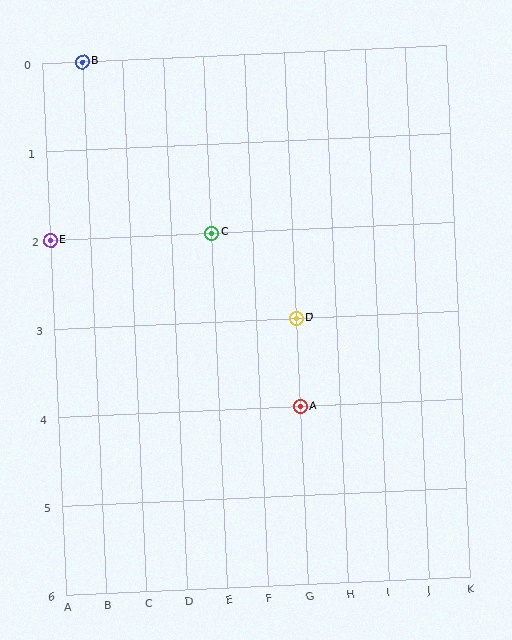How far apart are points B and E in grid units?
Points B and E are 1 column and 2 rows apart (about 2.2 grid units diagonally).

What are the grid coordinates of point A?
Point A is at grid coordinates (G, 4).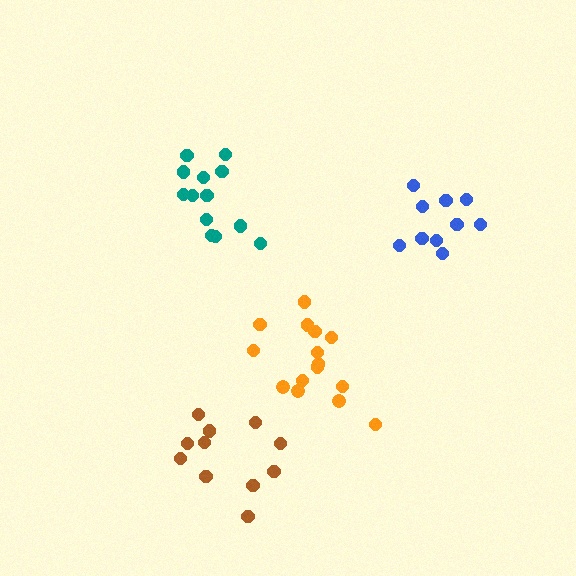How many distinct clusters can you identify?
There are 4 distinct clusters.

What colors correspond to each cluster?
The clusters are colored: teal, orange, blue, brown.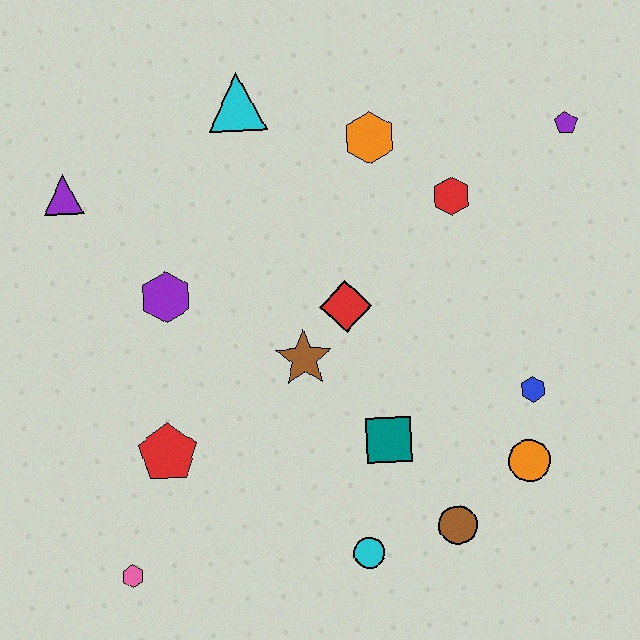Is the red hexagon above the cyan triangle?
No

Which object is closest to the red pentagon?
The pink hexagon is closest to the red pentagon.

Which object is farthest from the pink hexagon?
The purple pentagon is farthest from the pink hexagon.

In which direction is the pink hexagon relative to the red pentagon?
The pink hexagon is below the red pentagon.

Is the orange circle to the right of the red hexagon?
Yes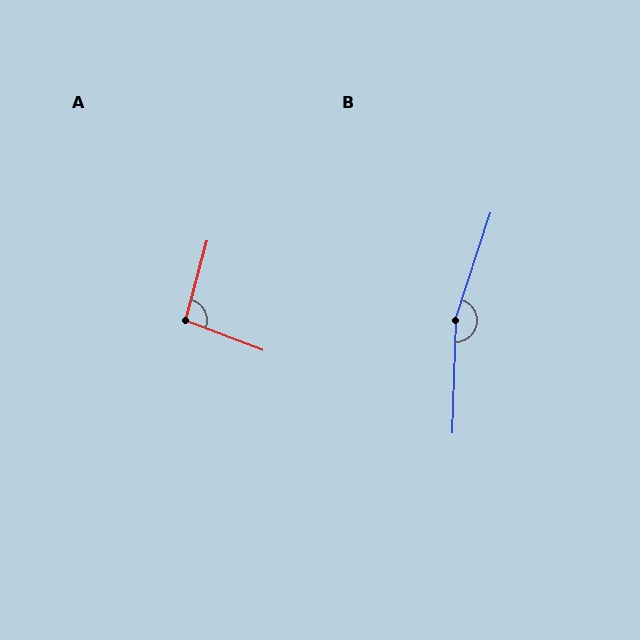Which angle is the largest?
B, at approximately 163 degrees.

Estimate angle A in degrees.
Approximately 96 degrees.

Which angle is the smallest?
A, at approximately 96 degrees.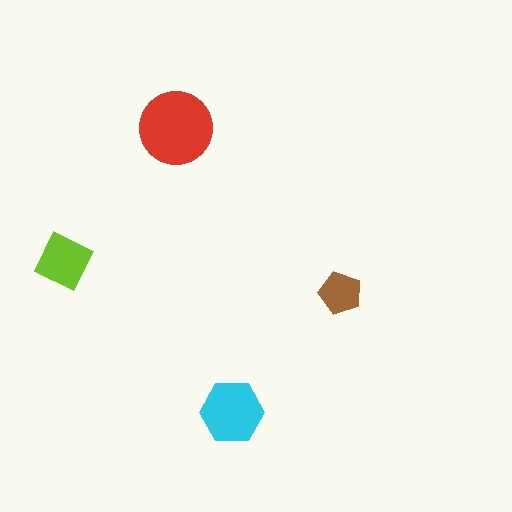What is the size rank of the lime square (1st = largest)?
3rd.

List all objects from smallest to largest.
The brown pentagon, the lime square, the cyan hexagon, the red circle.